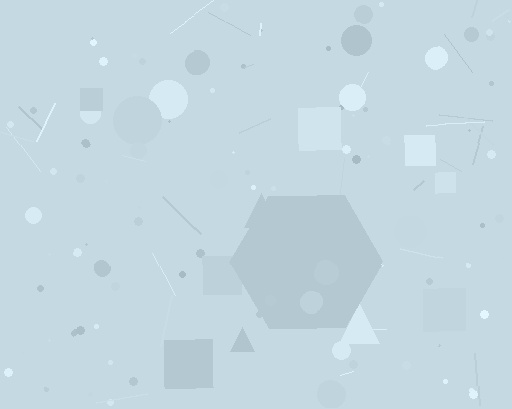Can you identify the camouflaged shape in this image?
The camouflaged shape is a hexagon.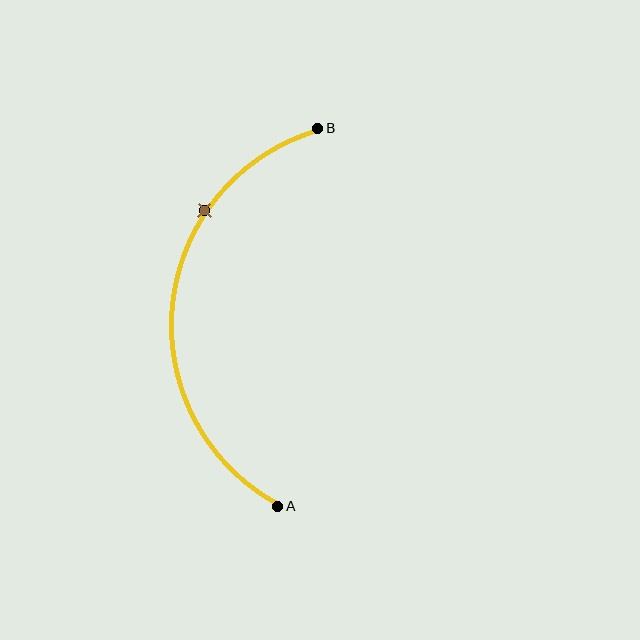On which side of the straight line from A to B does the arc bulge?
The arc bulges to the left of the straight line connecting A and B.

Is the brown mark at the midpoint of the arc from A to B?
No. The brown mark lies on the arc but is closer to endpoint B. The arc midpoint would be at the point on the curve equidistant along the arc from both A and B.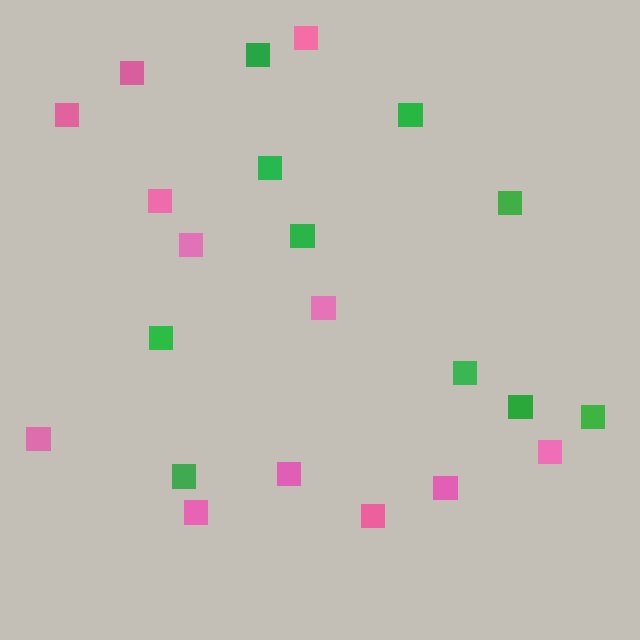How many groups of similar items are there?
There are 2 groups: one group of pink squares (12) and one group of green squares (10).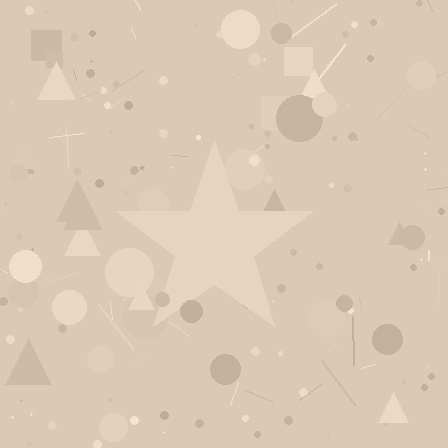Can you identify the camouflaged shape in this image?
The camouflaged shape is a star.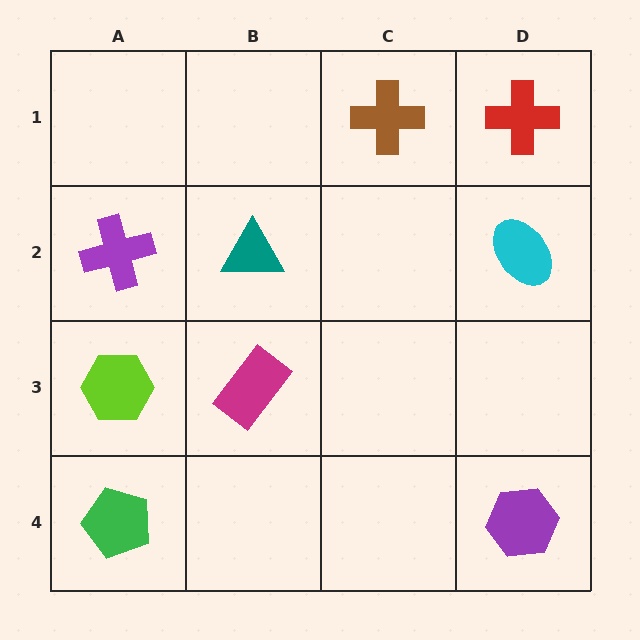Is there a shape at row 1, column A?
No, that cell is empty.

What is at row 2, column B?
A teal triangle.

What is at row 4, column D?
A purple hexagon.